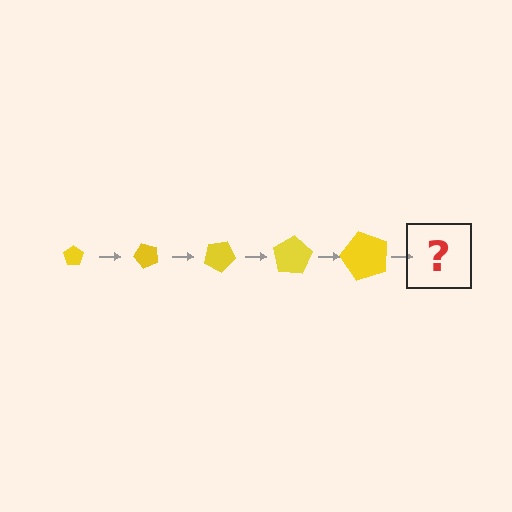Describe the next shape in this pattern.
It should be a pentagon, larger than the previous one and rotated 250 degrees from the start.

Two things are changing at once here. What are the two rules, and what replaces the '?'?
The two rules are that the pentagon grows larger each step and it rotates 50 degrees each step. The '?' should be a pentagon, larger than the previous one and rotated 250 degrees from the start.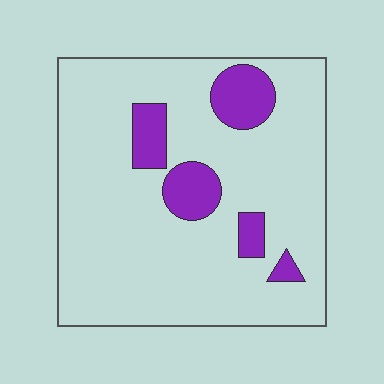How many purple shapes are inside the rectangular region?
5.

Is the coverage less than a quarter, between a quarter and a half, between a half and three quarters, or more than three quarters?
Less than a quarter.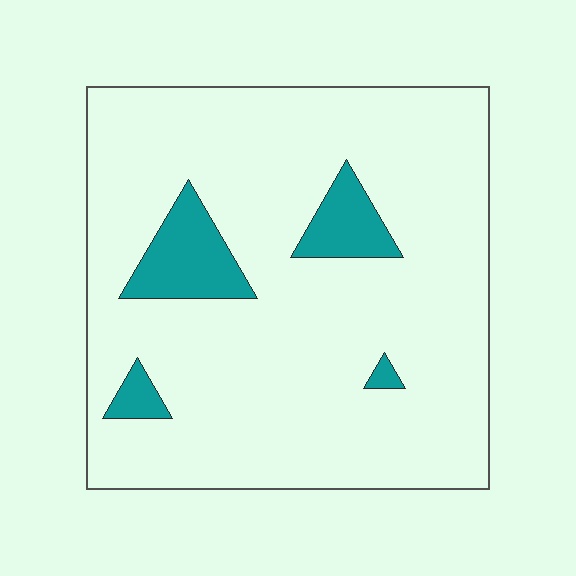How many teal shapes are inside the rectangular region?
4.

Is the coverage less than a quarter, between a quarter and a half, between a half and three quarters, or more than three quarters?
Less than a quarter.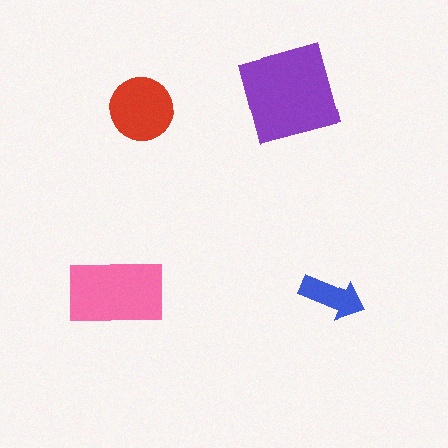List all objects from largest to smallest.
The purple square, the pink rectangle, the red circle, the blue arrow.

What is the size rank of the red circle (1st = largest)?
3rd.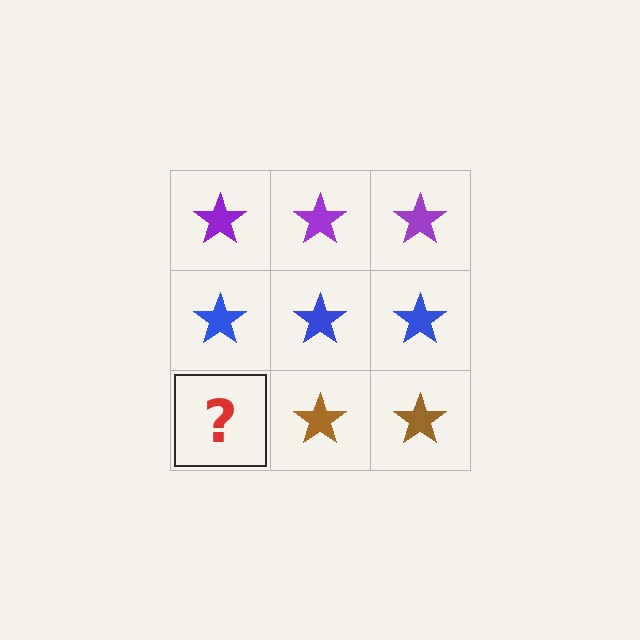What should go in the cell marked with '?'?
The missing cell should contain a brown star.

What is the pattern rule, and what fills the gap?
The rule is that each row has a consistent color. The gap should be filled with a brown star.